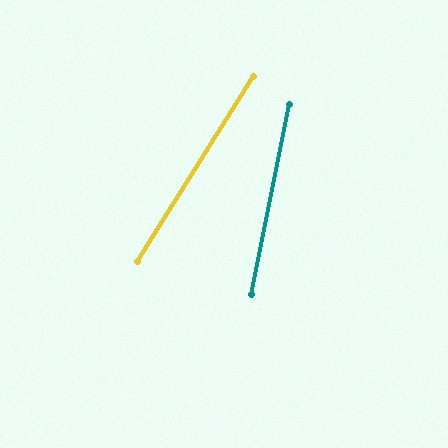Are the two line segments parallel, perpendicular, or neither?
Neither parallel nor perpendicular — they differ by about 21°.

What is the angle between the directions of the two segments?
Approximately 21 degrees.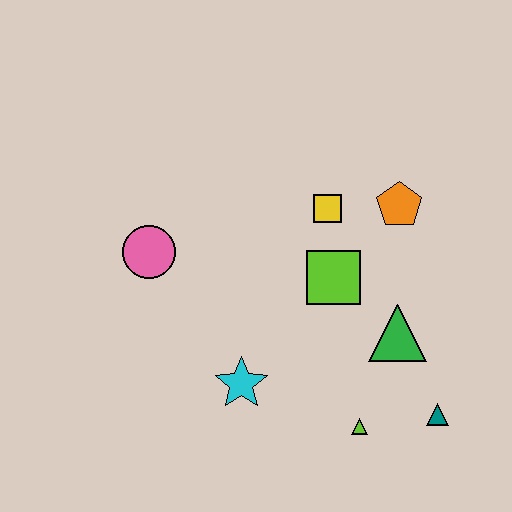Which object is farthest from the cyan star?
The orange pentagon is farthest from the cyan star.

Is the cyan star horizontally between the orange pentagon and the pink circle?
Yes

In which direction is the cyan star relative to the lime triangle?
The cyan star is to the left of the lime triangle.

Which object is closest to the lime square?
The yellow square is closest to the lime square.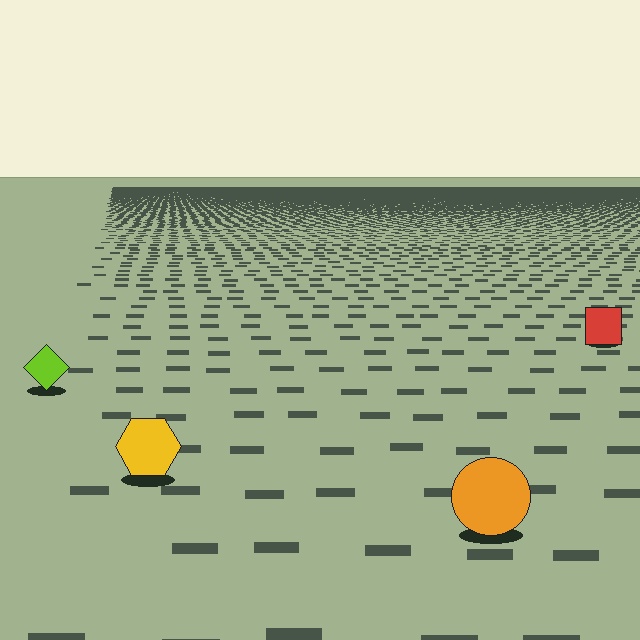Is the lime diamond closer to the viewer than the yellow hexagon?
No. The yellow hexagon is closer — you can tell from the texture gradient: the ground texture is coarser near it.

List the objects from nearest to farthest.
From nearest to farthest: the orange circle, the yellow hexagon, the lime diamond, the red square.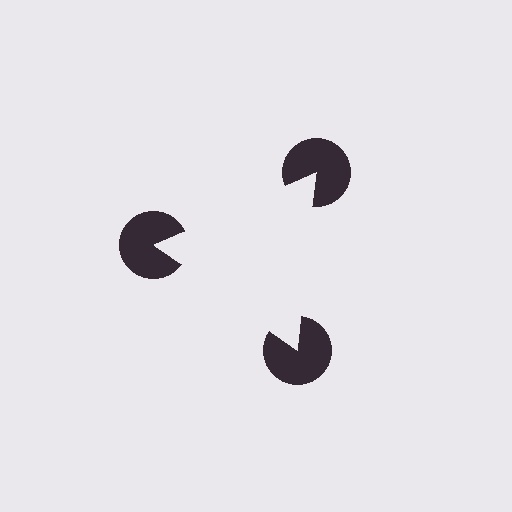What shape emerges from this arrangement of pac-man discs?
An illusory triangle — its edges are inferred from the aligned wedge cuts in the pac-man discs, not physically drawn.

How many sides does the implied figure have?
3 sides.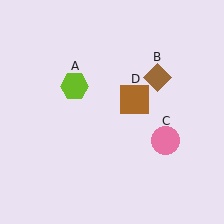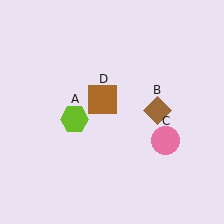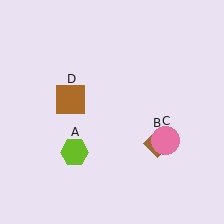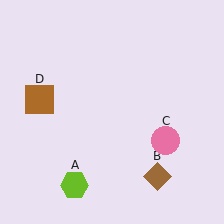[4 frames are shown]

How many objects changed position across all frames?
3 objects changed position: lime hexagon (object A), brown diamond (object B), brown square (object D).